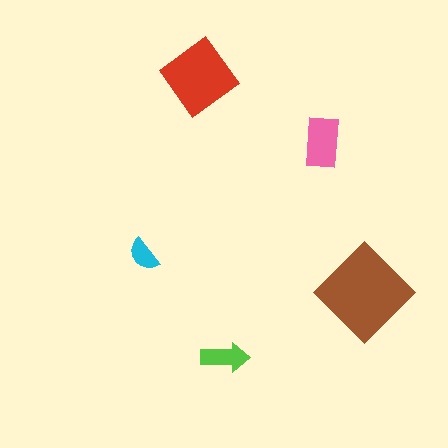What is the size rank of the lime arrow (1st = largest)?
4th.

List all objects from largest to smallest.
The brown diamond, the red diamond, the pink rectangle, the lime arrow, the cyan semicircle.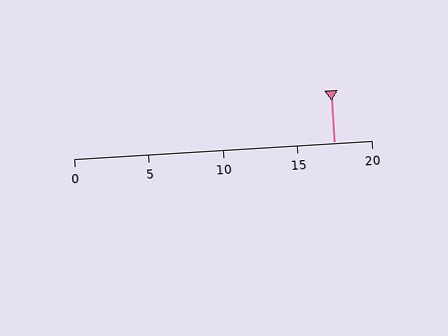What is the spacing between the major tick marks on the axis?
The major ticks are spaced 5 apart.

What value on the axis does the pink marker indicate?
The marker indicates approximately 17.5.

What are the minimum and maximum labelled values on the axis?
The axis runs from 0 to 20.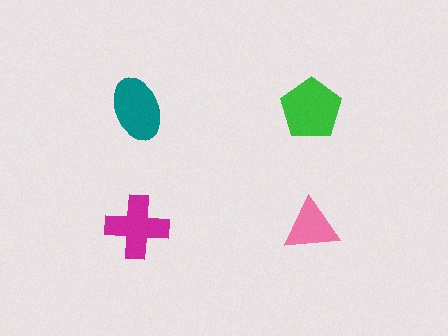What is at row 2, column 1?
A magenta cross.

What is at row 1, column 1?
A teal ellipse.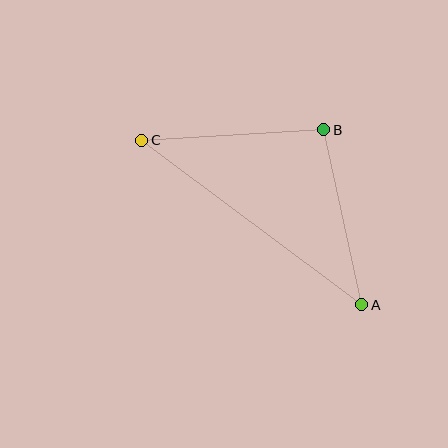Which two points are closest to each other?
Points A and B are closest to each other.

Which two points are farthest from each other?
Points A and C are farthest from each other.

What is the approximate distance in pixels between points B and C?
The distance between B and C is approximately 182 pixels.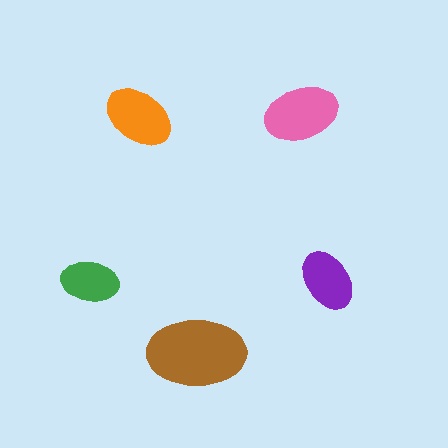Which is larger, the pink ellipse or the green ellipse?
The pink one.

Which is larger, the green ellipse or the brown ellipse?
The brown one.